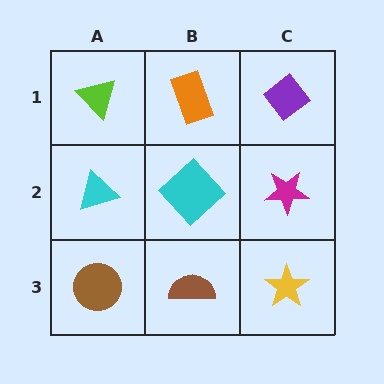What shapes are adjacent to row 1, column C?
A magenta star (row 2, column C), an orange rectangle (row 1, column B).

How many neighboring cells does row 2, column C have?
3.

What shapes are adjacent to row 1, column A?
A cyan triangle (row 2, column A), an orange rectangle (row 1, column B).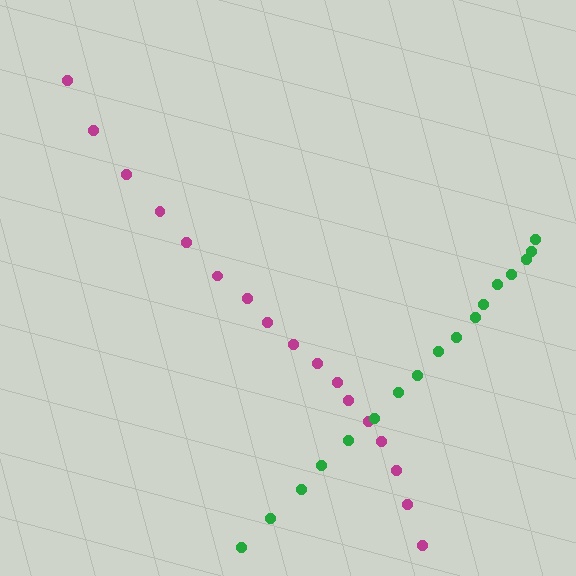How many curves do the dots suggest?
There are 2 distinct paths.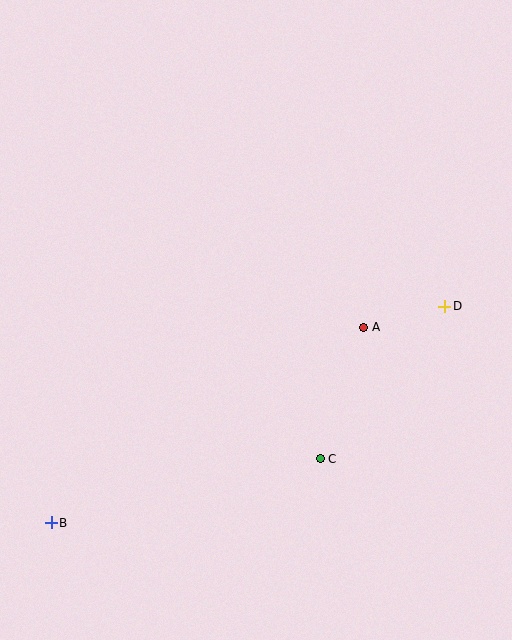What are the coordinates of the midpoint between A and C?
The midpoint between A and C is at (342, 393).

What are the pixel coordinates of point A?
Point A is at (364, 327).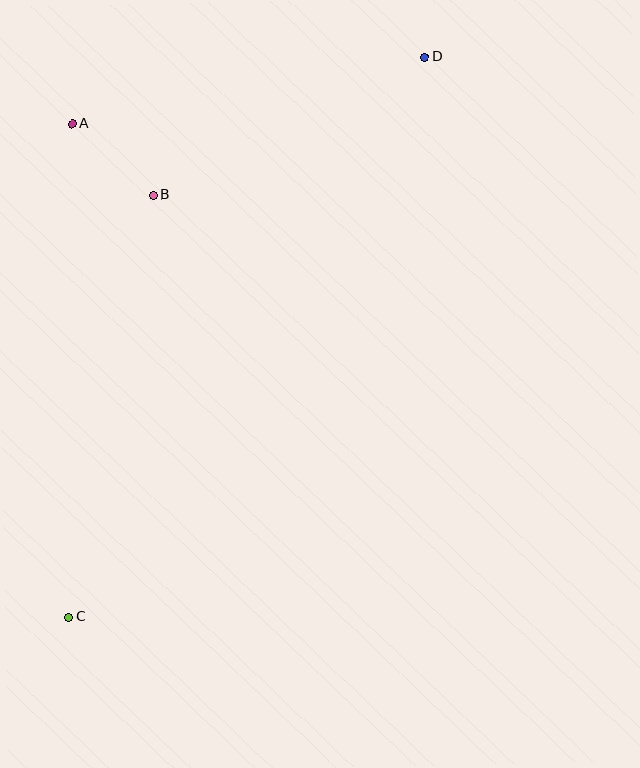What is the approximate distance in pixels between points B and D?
The distance between B and D is approximately 305 pixels.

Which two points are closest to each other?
Points A and B are closest to each other.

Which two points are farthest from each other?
Points C and D are farthest from each other.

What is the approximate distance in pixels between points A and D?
The distance between A and D is approximately 358 pixels.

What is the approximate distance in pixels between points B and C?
The distance between B and C is approximately 430 pixels.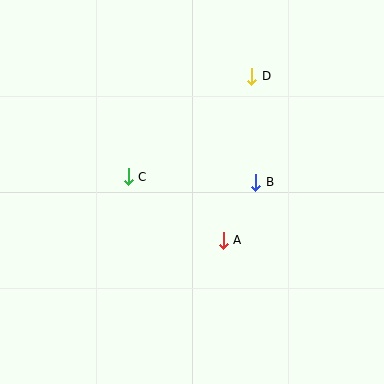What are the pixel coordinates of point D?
Point D is at (252, 76).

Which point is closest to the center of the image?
Point A at (223, 240) is closest to the center.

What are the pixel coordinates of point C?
Point C is at (128, 177).